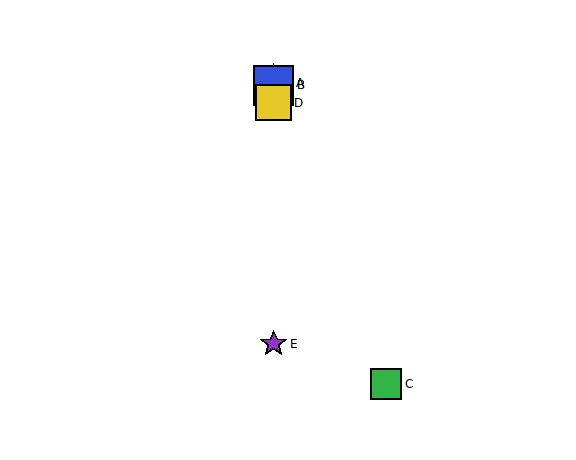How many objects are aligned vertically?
4 objects (A, B, D, E) are aligned vertically.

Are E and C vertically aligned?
No, E is at x≈274 and C is at x≈386.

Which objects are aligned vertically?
Objects A, B, D, E are aligned vertically.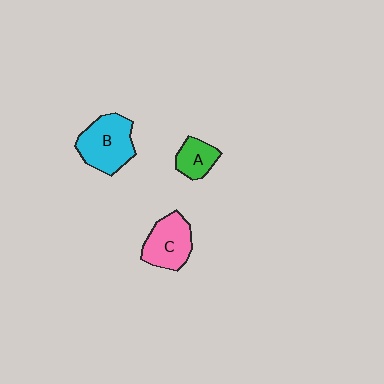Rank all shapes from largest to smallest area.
From largest to smallest: B (cyan), C (pink), A (green).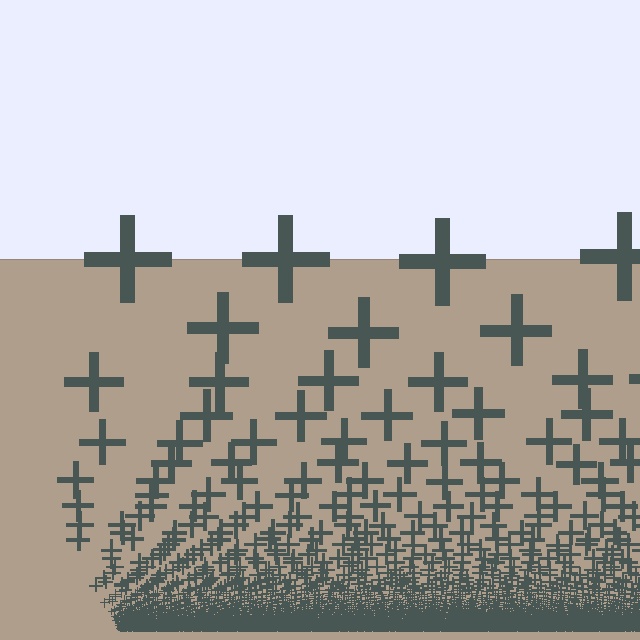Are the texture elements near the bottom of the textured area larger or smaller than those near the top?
Smaller. The gradient is inverted — elements near the bottom are smaller and denser.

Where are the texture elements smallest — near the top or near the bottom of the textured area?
Near the bottom.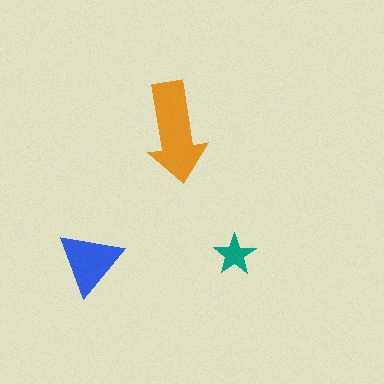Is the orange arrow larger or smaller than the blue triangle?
Larger.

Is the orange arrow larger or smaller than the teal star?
Larger.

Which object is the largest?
The orange arrow.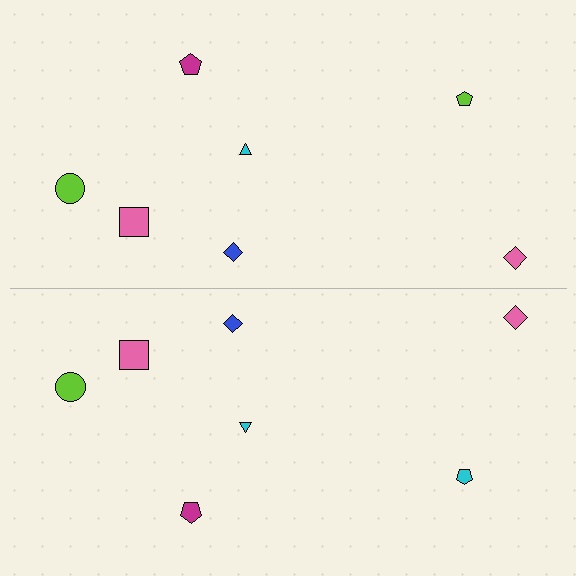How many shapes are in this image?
There are 14 shapes in this image.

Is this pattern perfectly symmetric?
No, the pattern is not perfectly symmetric. The cyan pentagon on the bottom side breaks the symmetry — its mirror counterpart is lime.